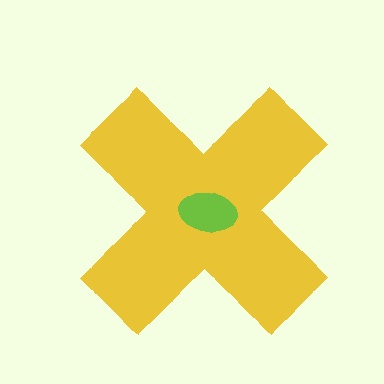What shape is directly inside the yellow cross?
The lime ellipse.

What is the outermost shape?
The yellow cross.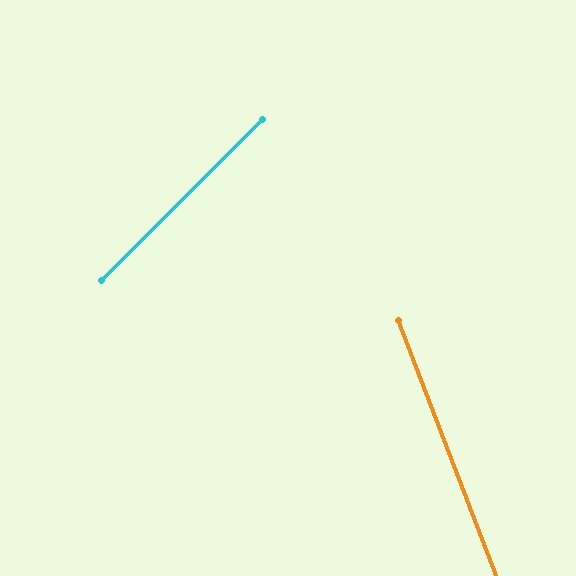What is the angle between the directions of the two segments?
Approximately 66 degrees.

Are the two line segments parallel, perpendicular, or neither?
Neither parallel nor perpendicular — they differ by about 66°.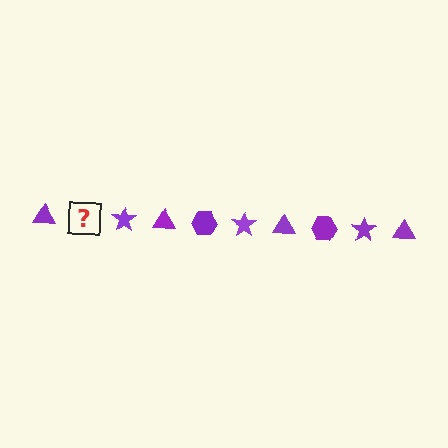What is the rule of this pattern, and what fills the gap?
The rule is that the pattern cycles through triangle, hexagon, star shapes in purple. The gap should be filled with a purple hexagon.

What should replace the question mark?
The question mark should be replaced with a purple hexagon.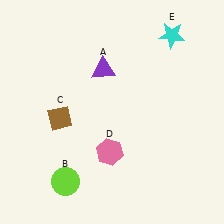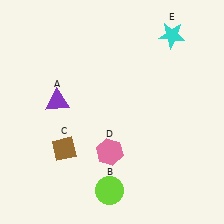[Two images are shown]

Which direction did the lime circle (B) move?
The lime circle (B) moved right.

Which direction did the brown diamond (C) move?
The brown diamond (C) moved down.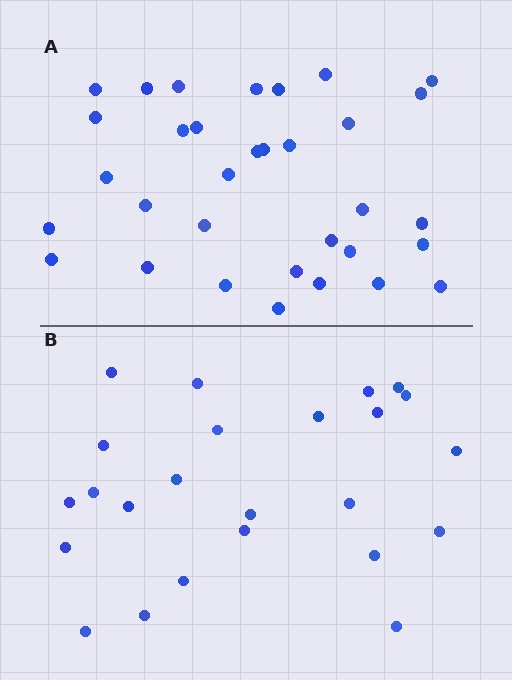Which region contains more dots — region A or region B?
Region A (the top region) has more dots.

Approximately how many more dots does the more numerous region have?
Region A has roughly 8 or so more dots than region B.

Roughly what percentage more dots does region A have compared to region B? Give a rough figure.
About 40% more.